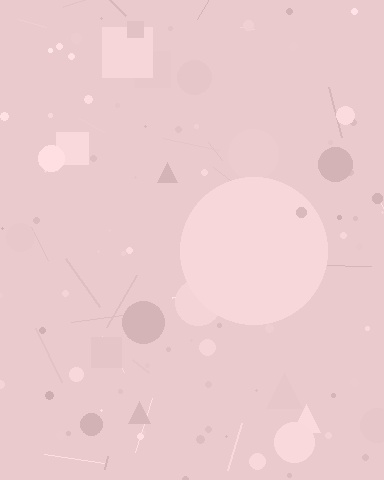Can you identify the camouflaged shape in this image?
The camouflaged shape is a circle.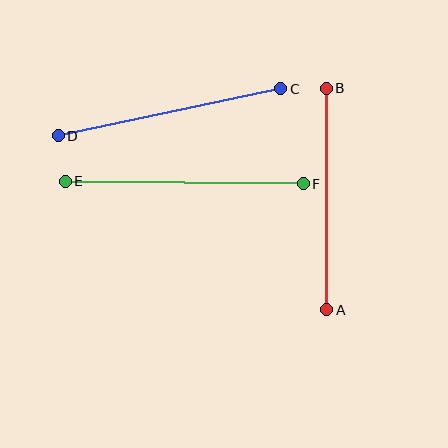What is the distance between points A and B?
The distance is approximately 222 pixels.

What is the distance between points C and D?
The distance is approximately 227 pixels.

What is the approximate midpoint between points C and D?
The midpoint is at approximately (170, 112) pixels.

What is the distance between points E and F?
The distance is approximately 238 pixels.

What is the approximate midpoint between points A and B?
The midpoint is at approximately (326, 199) pixels.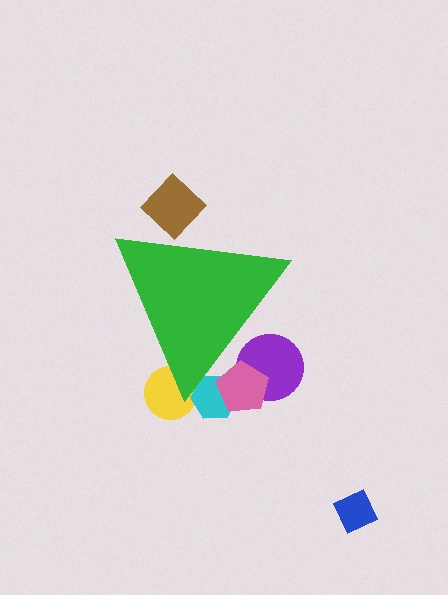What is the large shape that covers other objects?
A green triangle.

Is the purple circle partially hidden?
Yes, the purple circle is partially hidden behind the green triangle.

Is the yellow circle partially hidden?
Yes, the yellow circle is partially hidden behind the green triangle.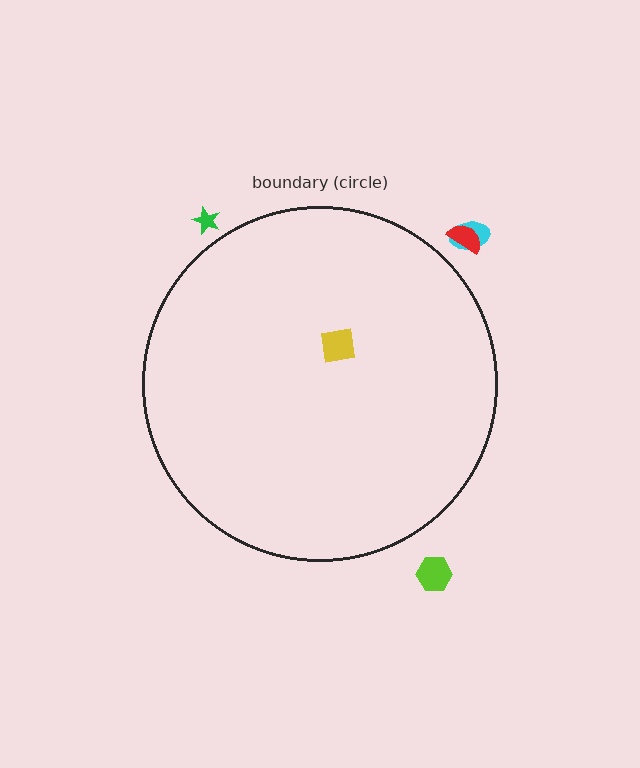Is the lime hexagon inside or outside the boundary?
Outside.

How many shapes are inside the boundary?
1 inside, 4 outside.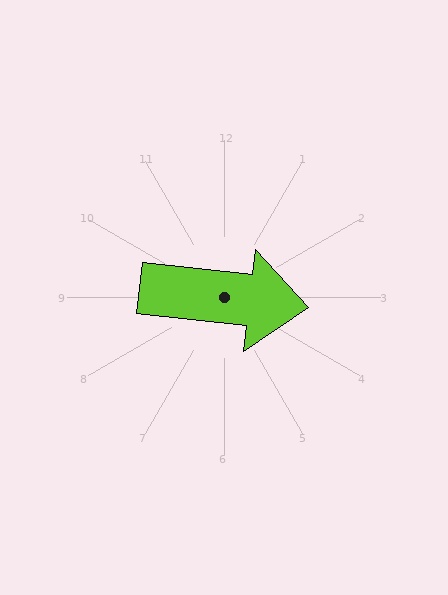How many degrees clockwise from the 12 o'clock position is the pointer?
Approximately 96 degrees.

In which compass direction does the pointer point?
East.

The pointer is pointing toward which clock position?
Roughly 3 o'clock.